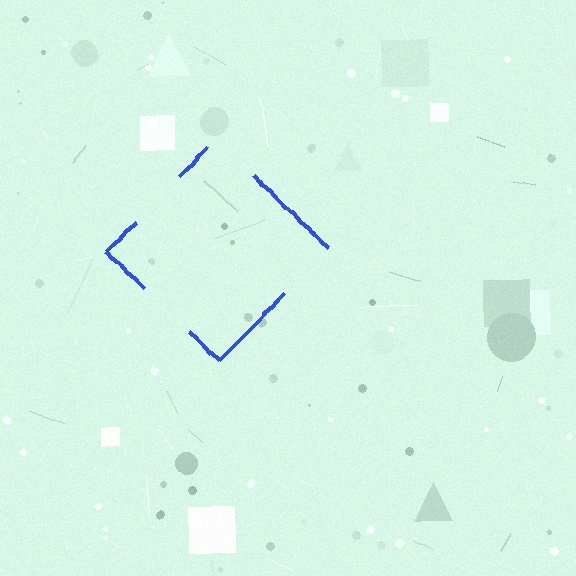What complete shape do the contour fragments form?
The contour fragments form a diamond.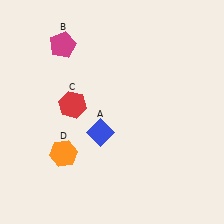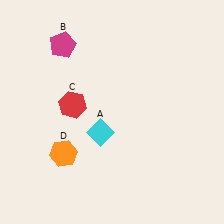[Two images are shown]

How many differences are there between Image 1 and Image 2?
There is 1 difference between the two images.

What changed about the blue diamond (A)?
In Image 1, A is blue. In Image 2, it changed to cyan.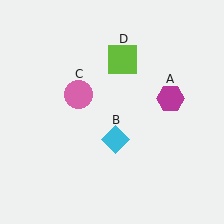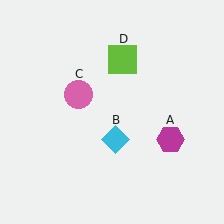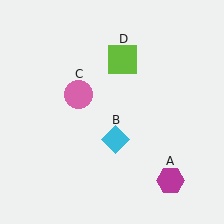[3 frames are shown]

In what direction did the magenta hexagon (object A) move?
The magenta hexagon (object A) moved down.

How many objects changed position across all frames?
1 object changed position: magenta hexagon (object A).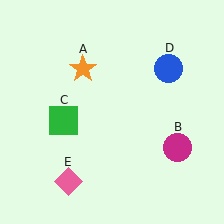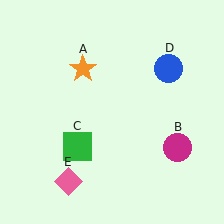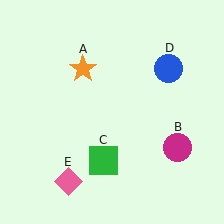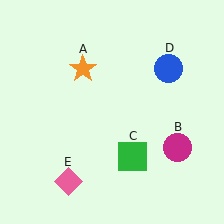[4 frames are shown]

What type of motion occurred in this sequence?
The green square (object C) rotated counterclockwise around the center of the scene.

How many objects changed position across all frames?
1 object changed position: green square (object C).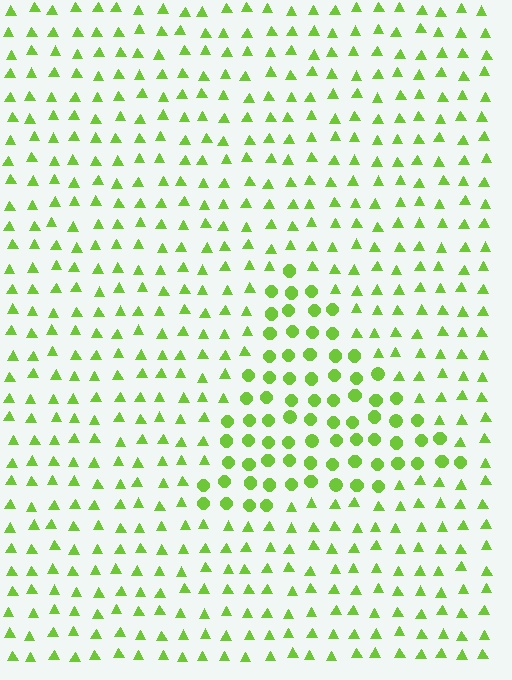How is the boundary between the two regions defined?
The boundary is defined by a change in element shape: circles inside vs. triangles outside. All elements share the same color and spacing.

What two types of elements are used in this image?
The image uses circles inside the triangle region and triangles outside it.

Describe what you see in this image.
The image is filled with small lime elements arranged in a uniform grid. A triangle-shaped region contains circles, while the surrounding area contains triangles. The boundary is defined purely by the change in element shape.